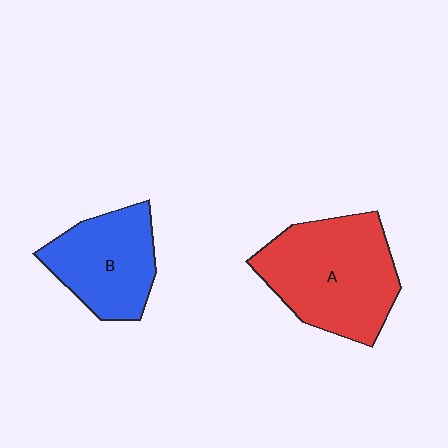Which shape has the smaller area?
Shape B (blue).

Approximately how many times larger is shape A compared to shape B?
Approximately 1.4 times.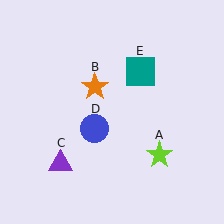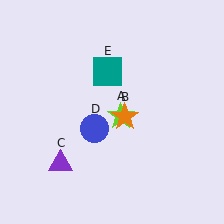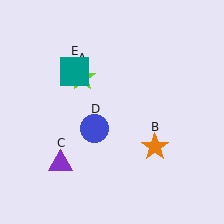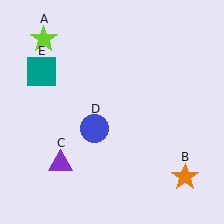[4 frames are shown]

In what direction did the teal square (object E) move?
The teal square (object E) moved left.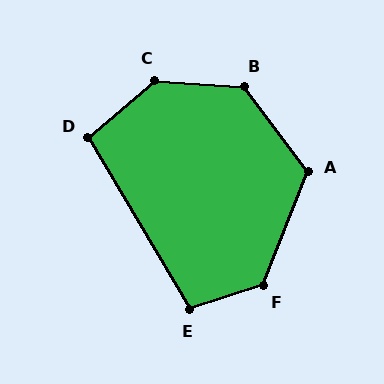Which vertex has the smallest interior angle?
D, at approximately 100 degrees.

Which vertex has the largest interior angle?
C, at approximately 136 degrees.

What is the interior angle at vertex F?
Approximately 129 degrees (obtuse).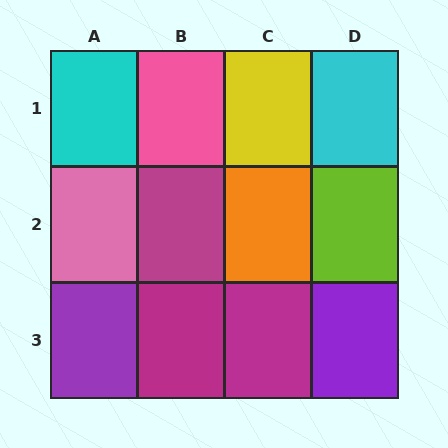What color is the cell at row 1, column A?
Cyan.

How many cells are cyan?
2 cells are cyan.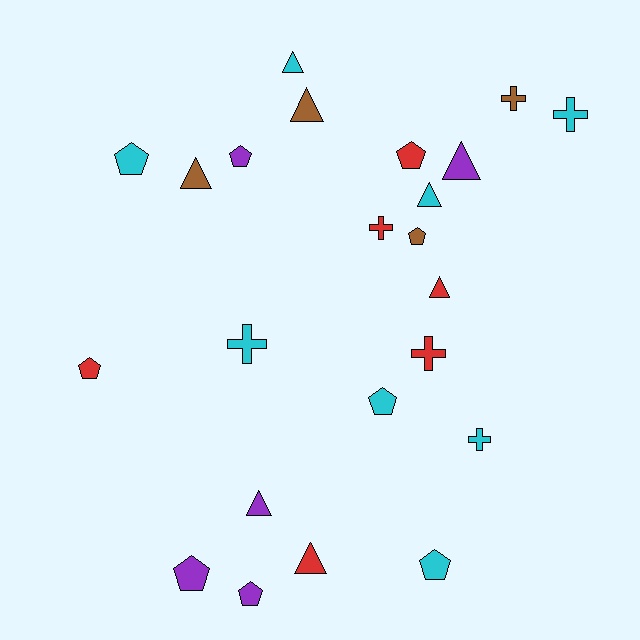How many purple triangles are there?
There are 2 purple triangles.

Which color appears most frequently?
Cyan, with 8 objects.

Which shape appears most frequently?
Pentagon, with 9 objects.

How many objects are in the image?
There are 23 objects.